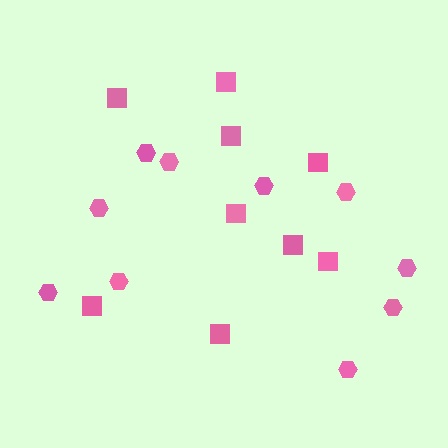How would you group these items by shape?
There are 2 groups: one group of squares (9) and one group of hexagons (10).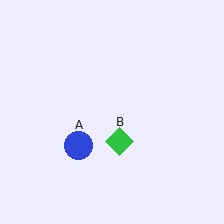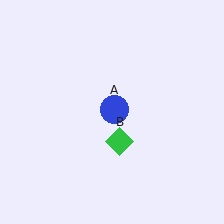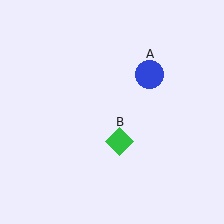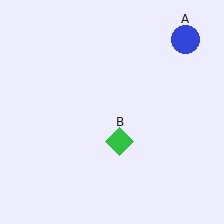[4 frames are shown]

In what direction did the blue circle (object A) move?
The blue circle (object A) moved up and to the right.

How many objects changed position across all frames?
1 object changed position: blue circle (object A).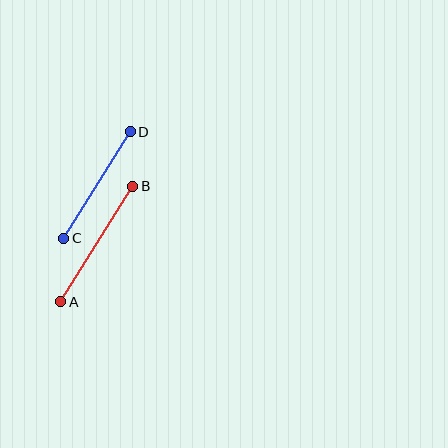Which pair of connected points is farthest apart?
Points A and B are farthest apart.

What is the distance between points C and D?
The distance is approximately 126 pixels.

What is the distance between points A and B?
The distance is approximately 136 pixels.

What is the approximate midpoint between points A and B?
The midpoint is at approximately (97, 244) pixels.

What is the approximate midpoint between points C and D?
The midpoint is at approximately (97, 185) pixels.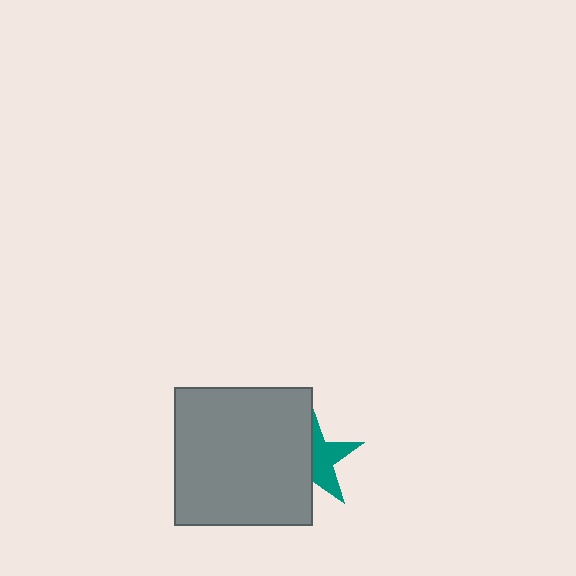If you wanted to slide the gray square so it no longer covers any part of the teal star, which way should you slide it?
Slide it left — that is the most direct way to separate the two shapes.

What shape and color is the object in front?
The object in front is a gray square.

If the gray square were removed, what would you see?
You would see the complete teal star.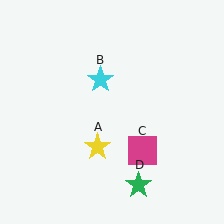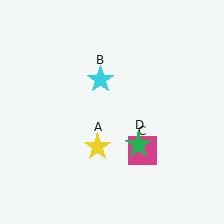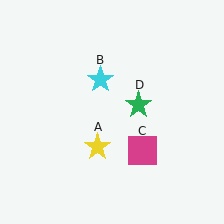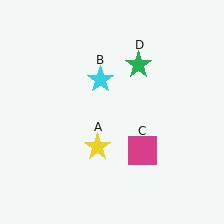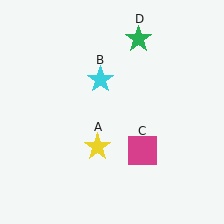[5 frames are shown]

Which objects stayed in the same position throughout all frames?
Yellow star (object A) and cyan star (object B) and magenta square (object C) remained stationary.